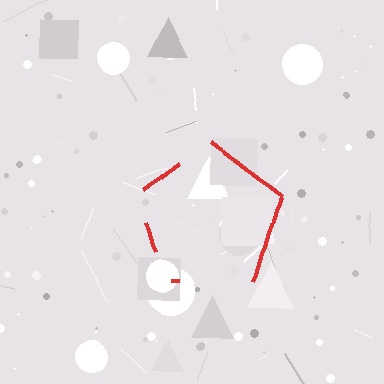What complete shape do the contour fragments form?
The contour fragments form a pentagon.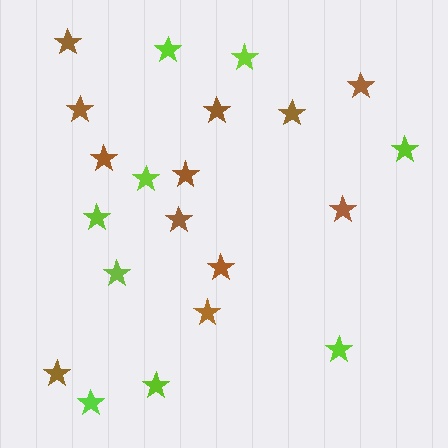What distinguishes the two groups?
There are 2 groups: one group of brown stars (12) and one group of lime stars (9).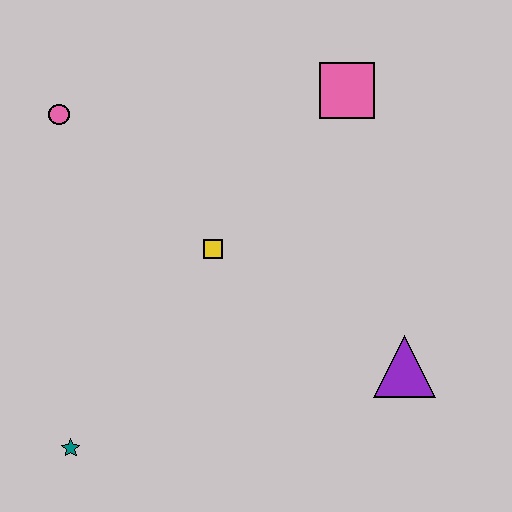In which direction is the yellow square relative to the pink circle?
The yellow square is to the right of the pink circle.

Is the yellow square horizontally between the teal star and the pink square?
Yes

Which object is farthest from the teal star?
The pink square is farthest from the teal star.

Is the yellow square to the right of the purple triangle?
No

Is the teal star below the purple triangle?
Yes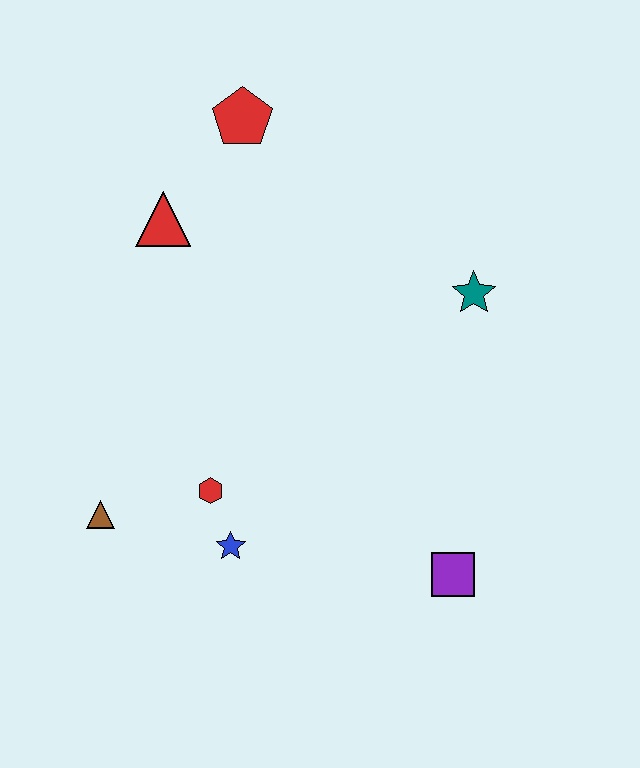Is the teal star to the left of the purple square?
No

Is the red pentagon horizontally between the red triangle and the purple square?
Yes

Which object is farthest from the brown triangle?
The teal star is farthest from the brown triangle.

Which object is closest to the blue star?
The red hexagon is closest to the blue star.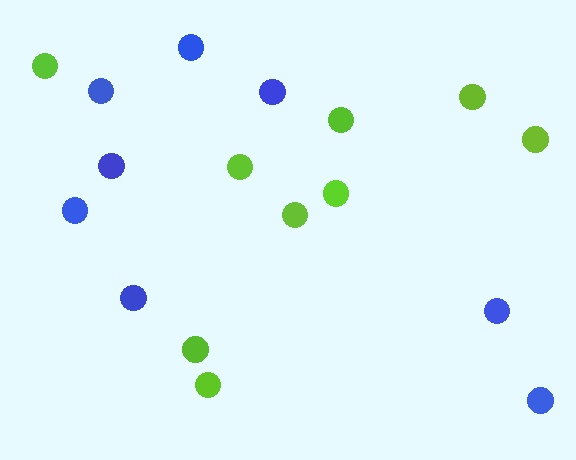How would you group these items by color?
There are 2 groups: one group of lime circles (9) and one group of blue circles (8).